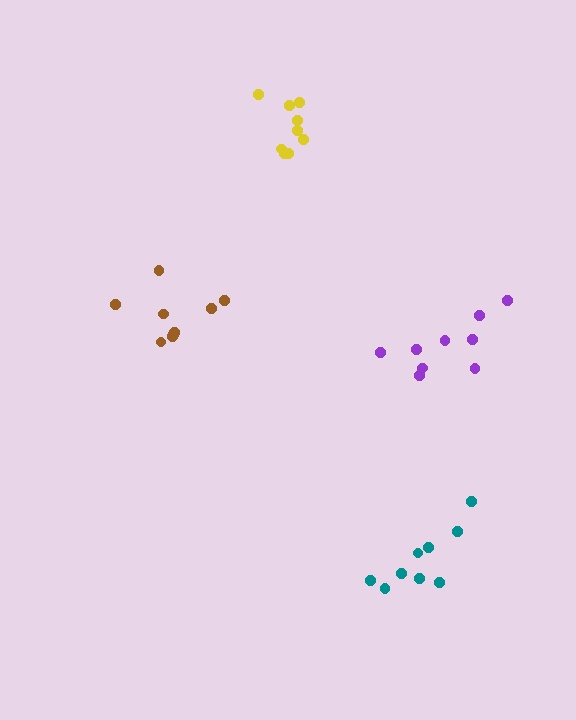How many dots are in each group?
Group 1: 9 dots, Group 2: 9 dots, Group 3: 9 dots, Group 4: 9 dots (36 total).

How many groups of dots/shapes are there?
There are 4 groups.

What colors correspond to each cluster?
The clusters are colored: brown, purple, teal, yellow.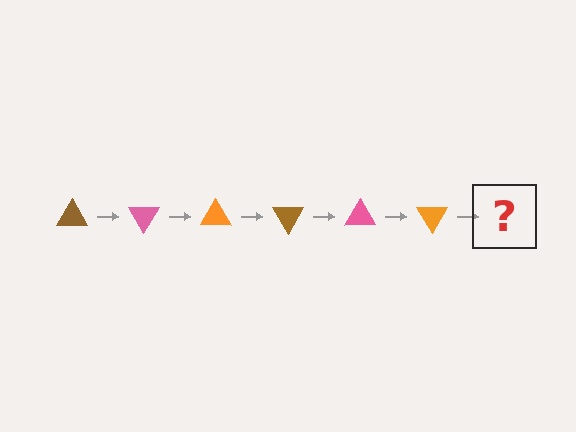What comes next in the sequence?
The next element should be a brown triangle, rotated 360 degrees from the start.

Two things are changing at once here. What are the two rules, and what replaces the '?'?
The two rules are that it rotates 60 degrees each step and the color cycles through brown, pink, and orange. The '?' should be a brown triangle, rotated 360 degrees from the start.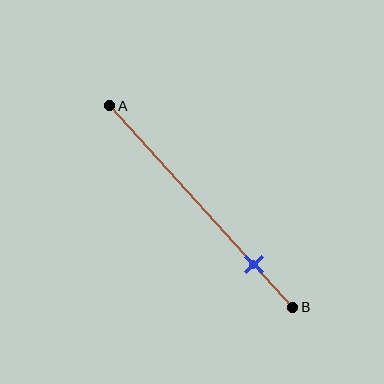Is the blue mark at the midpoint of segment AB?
No, the mark is at about 80% from A, not at the 50% midpoint.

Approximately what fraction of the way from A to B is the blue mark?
The blue mark is approximately 80% of the way from A to B.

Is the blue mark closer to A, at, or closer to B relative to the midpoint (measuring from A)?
The blue mark is closer to point B than the midpoint of segment AB.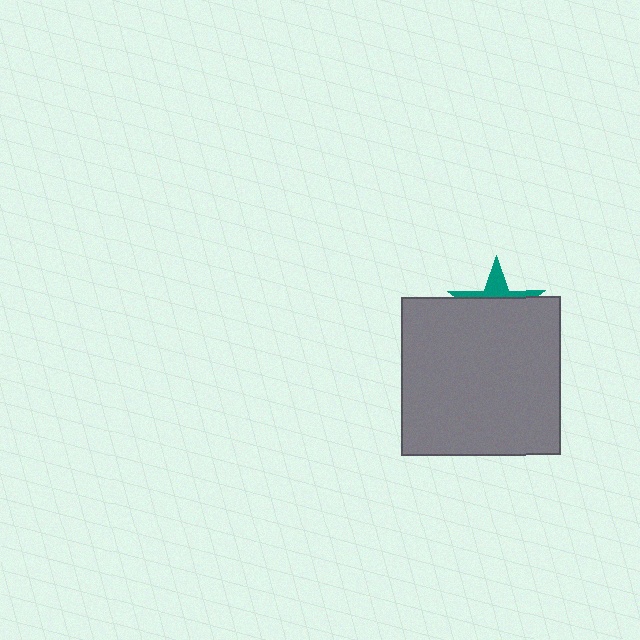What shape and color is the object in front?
The object in front is a gray square.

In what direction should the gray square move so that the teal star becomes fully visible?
The gray square should move down. That is the shortest direction to clear the overlap and leave the teal star fully visible.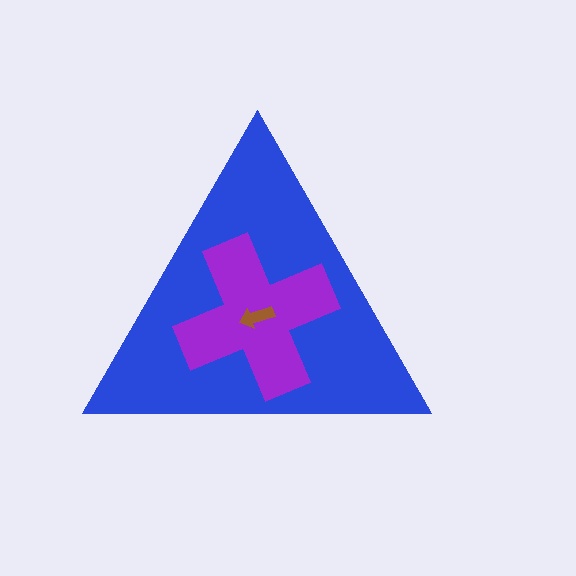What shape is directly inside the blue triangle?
The purple cross.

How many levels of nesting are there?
3.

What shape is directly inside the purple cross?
The brown arrow.